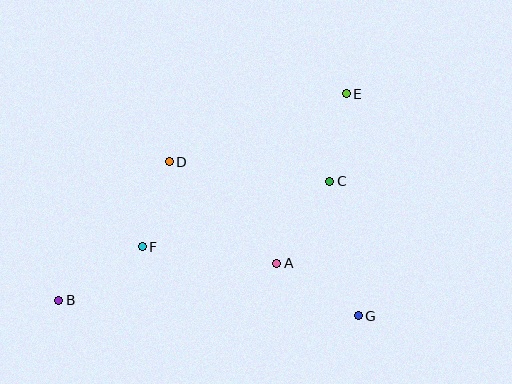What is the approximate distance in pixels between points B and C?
The distance between B and C is approximately 296 pixels.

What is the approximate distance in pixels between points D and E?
The distance between D and E is approximately 190 pixels.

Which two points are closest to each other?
Points C and E are closest to each other.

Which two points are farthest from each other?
Points B and E are farthest from each other.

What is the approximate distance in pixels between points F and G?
The distance between F and G is approximately 227 pixels.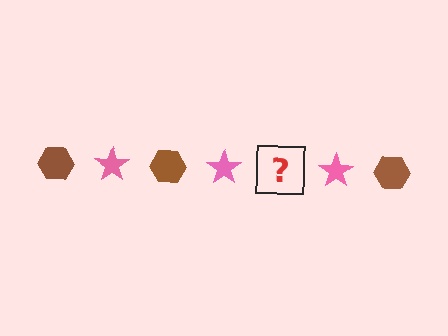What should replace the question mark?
The question mark should be replaced with a brown hexagon.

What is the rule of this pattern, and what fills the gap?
The rule is that the pattern alternates between brown hexagon and pink star. The gap should be filled with a brown hexagon.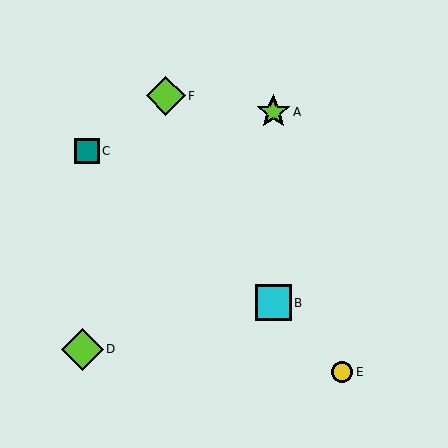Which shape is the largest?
The lime diamond (labeled D) is the largest.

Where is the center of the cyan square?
The center of the cyan square is at (273, 303).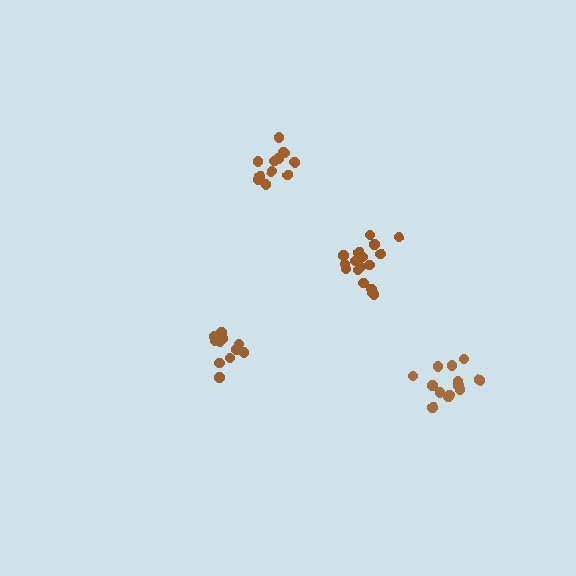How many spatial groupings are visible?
There are 4 spatial groupings.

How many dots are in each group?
Group 1: 17 dots, Group 2: 12 dots, Group 3: 13 dots, Group 4: 13 dots (55 total).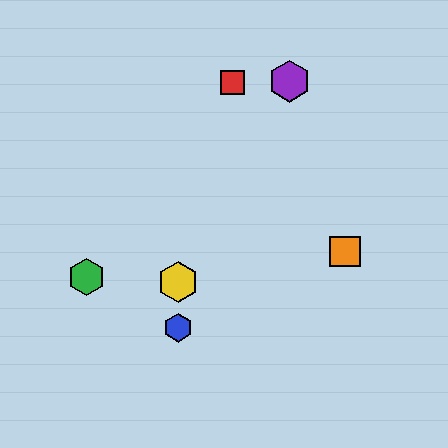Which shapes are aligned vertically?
The blue hexagon, the yellow hexagon are aligned vertically.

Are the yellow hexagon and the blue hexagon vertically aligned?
Yes, both are at x≈178.